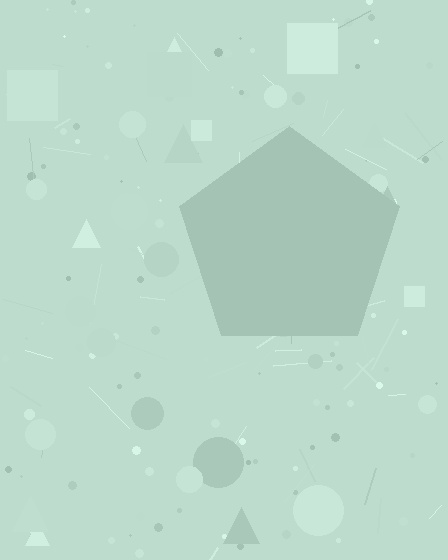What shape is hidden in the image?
A pentagon is hidden in the image.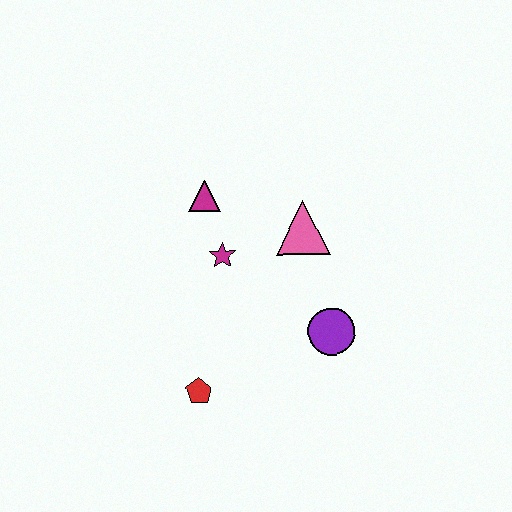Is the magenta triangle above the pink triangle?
Yes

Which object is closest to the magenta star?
The magenta triangle is closest to the magenta star.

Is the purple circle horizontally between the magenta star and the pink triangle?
No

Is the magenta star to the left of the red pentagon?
No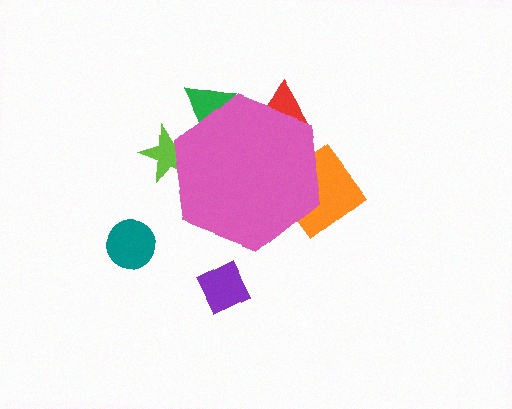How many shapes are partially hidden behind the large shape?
4 shapes are partially hidden.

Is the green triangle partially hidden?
Yes, the green triangle is partially hidden behind the pink hexagon.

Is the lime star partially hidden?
Yes, the lime star is partially hidden behind the pink hexagon.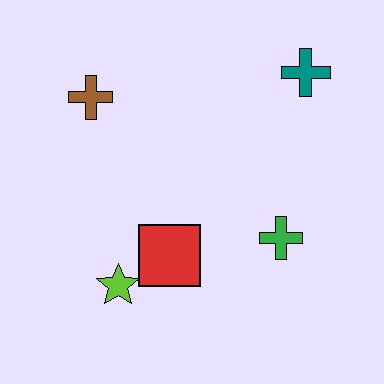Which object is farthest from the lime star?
The teal cross is farthest from the lime star.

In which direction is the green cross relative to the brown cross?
The green cross is to the right of the brown cross.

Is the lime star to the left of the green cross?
Yes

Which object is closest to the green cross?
The red square is closest to the green cross.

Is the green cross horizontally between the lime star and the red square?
No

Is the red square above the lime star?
Yes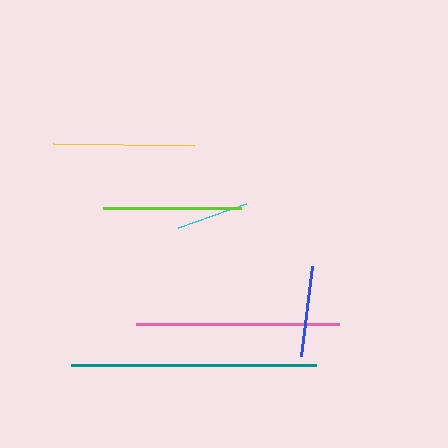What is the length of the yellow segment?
The yellow segment is approximately 142 pixels long.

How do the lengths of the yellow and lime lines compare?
The yellow and lime lines are approximately the same length.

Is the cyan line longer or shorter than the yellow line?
The yellow line is longer than the cyan line.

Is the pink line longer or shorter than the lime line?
The pink line is longer than the lime line.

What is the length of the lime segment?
The lime segment is approximately 138 pixels long.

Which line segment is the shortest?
The cyan line is the shortest at approximately 72 pixels.